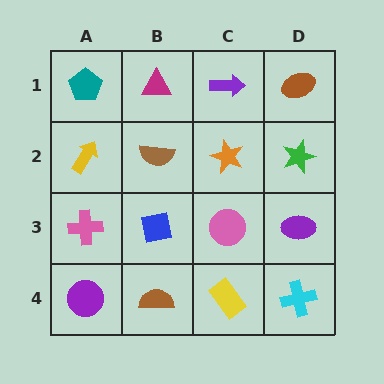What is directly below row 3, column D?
A cyan cross.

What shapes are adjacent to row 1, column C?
An orange star (row 2, column C), a magenta triangle (row 1, column B), a brown ellipse (row 1, column D).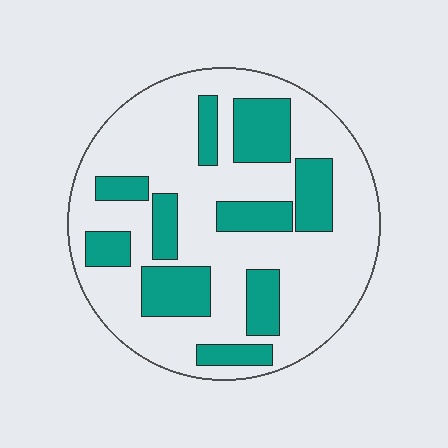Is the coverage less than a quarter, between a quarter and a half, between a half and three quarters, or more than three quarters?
Between a quarter and a half.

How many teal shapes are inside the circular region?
10.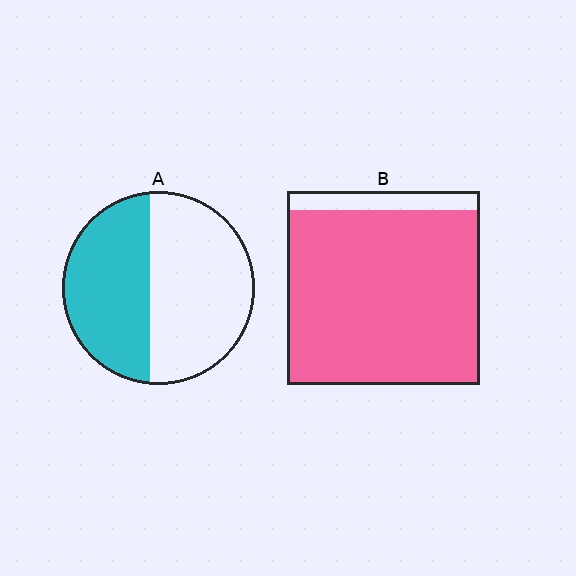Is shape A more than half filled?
No.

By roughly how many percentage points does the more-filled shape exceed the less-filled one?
By roughly 45 percentage points (B over A).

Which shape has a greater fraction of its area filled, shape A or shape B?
Shape B.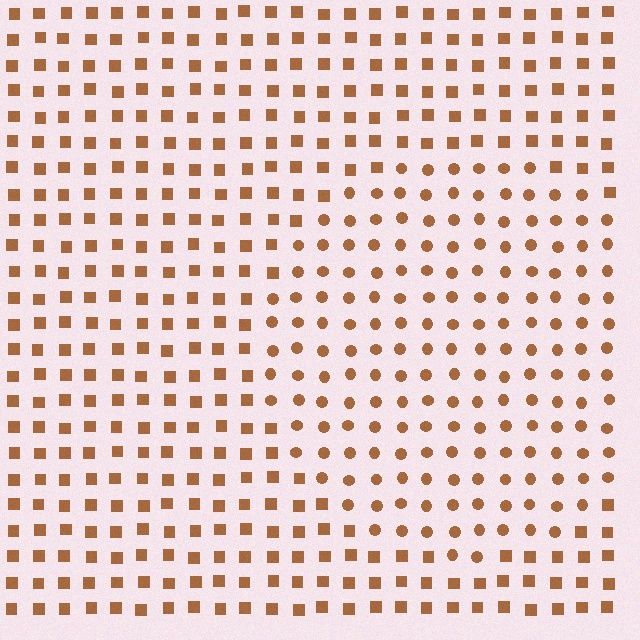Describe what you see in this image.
The image is filled with small brown elements arranged in a uniform grid. A circle-shaped region contains circles, while the surrounding area contains squares. The boundary is defined purely by the change in element shape.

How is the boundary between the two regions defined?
The boundary is defined by a change in element shape: circles inside vs. squares outside. All elements share the same color and spacing.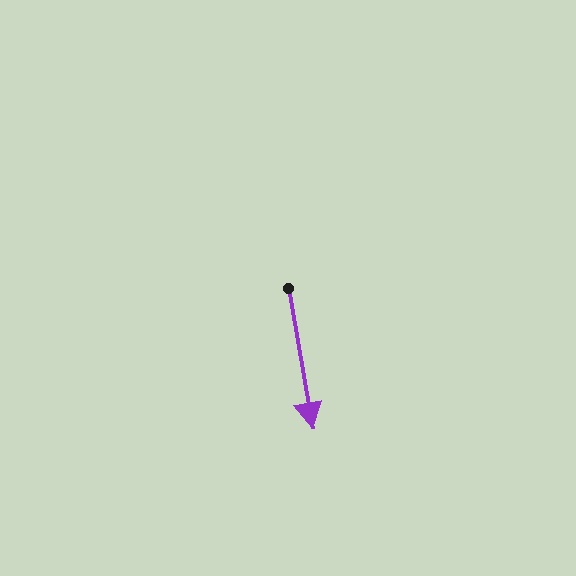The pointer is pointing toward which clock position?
Roughly 6 o'clock.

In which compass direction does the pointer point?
South.